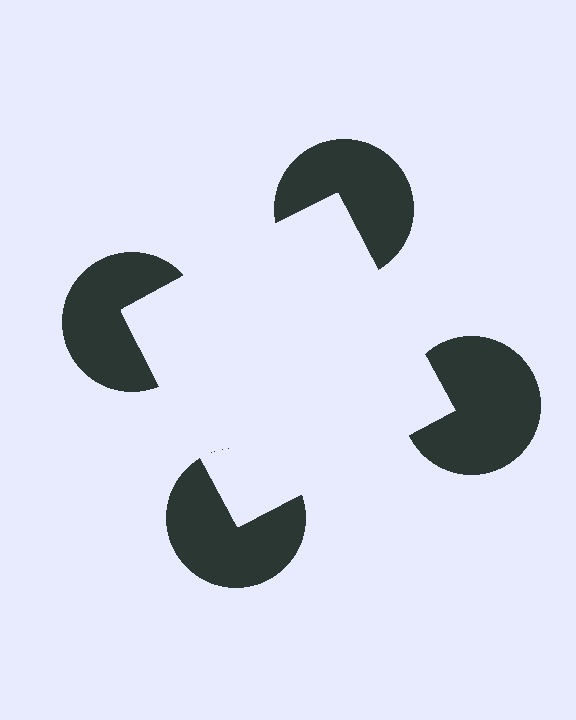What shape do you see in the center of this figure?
An illusory square — its edges are inferred from the aligned wedge cuts in the pac-man discs, not physically drawn.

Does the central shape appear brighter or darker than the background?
It typically appears slightly brighter than the background, even though no actual brightness change is drawn.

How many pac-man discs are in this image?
There are 4 — one at each vertex of the illusory square.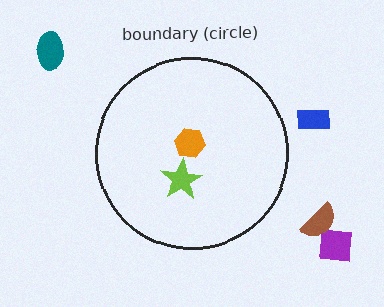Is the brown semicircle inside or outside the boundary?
Outside.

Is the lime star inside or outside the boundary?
Inside.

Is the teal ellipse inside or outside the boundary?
Outside.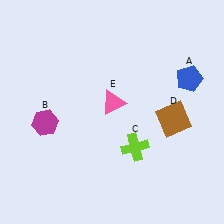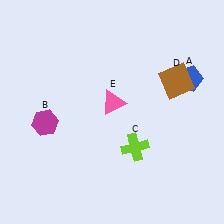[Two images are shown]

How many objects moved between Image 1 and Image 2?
1 object moved between the two images.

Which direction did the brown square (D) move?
The brown square (D) moved up.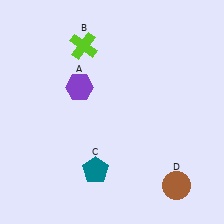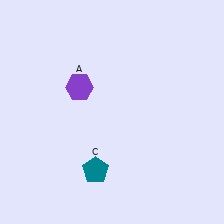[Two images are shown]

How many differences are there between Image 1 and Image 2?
There are 2 differences between the two images.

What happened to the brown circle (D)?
The brown circle (D) was removed in Image 2. It was in the bottom-right area of Image 1.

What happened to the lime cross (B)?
The lime cross (B) was removed in Image 2. It was in the top-left area of Image 1.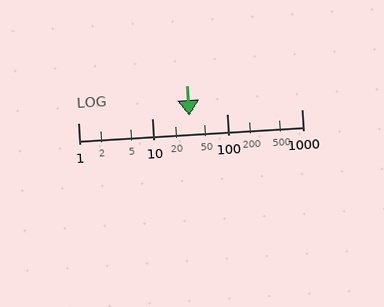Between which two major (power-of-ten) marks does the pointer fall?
The pointer is between 10 and 100.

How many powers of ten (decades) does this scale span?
The scale spans 3 decades, from 1 to 1000.